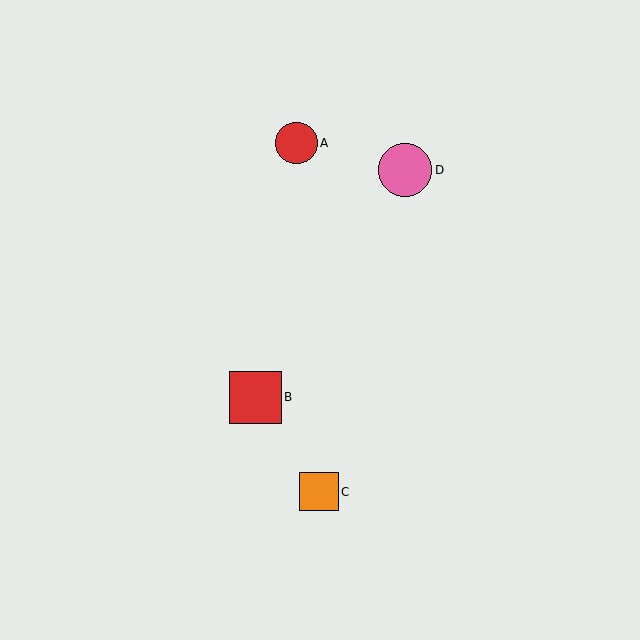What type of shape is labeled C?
Shape C is an orange square.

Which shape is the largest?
The pink circle (labeled D) is the largest.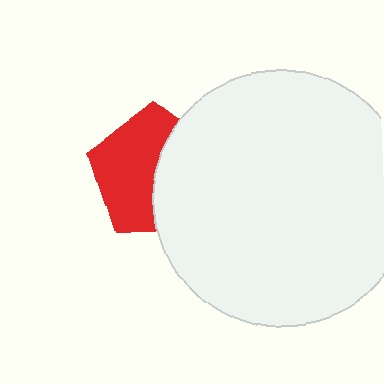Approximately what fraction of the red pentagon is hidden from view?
Roughly 45% of the red pentagon is hidden behind the white circle.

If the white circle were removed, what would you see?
You would see the complete red pentagon.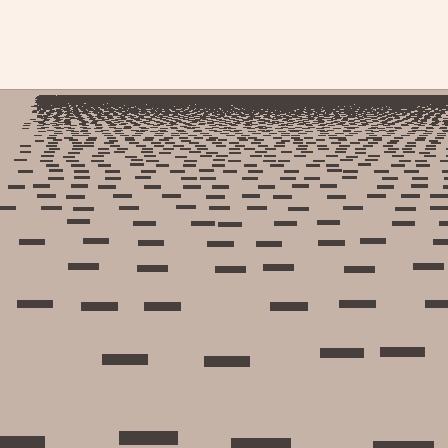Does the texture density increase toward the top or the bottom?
Density increases toward the top.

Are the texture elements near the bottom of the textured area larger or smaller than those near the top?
Larger. Near the bottom, elements are closer to the viewer and appear at a bigger on-screen size.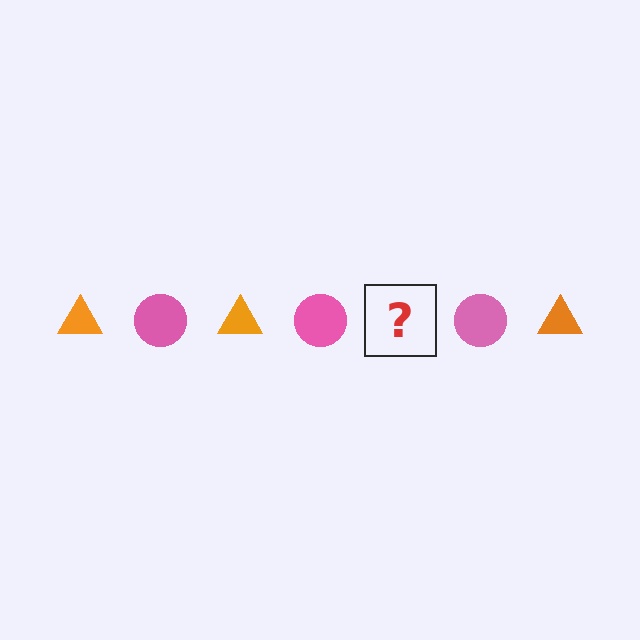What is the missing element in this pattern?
The missing element is an orange triangle.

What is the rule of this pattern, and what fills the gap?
The rule is that the pattern alternates between orange triangle and pink circle. The gap should be filled with an orange triangle.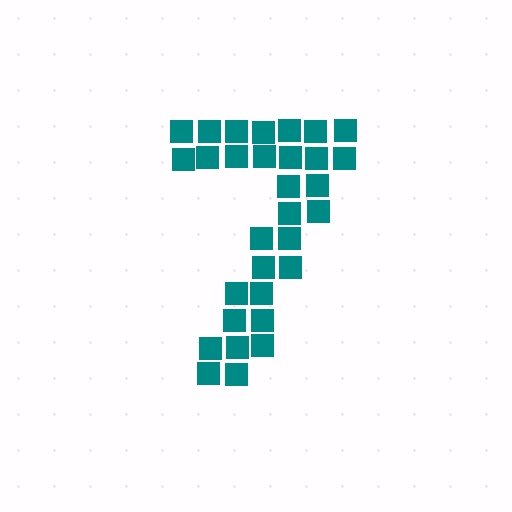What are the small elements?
The small elements are squares.